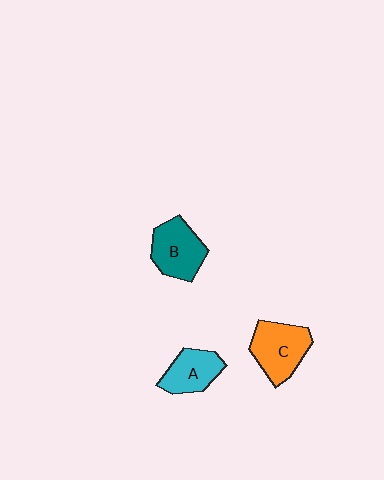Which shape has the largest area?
Shape C (orange).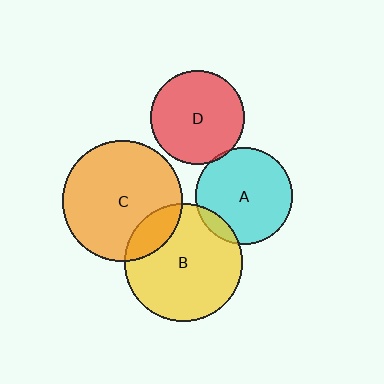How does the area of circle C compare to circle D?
Approximately 1.6 times.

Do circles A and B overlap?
Yes.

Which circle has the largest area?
Circle C (orange).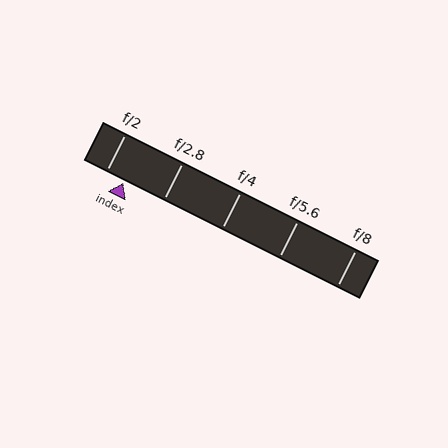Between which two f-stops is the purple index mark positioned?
The index mark is between f/2 and f/2.8.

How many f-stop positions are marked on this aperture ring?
There are 5 f-stop positions marked.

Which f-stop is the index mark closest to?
The index mark is closest to f/2.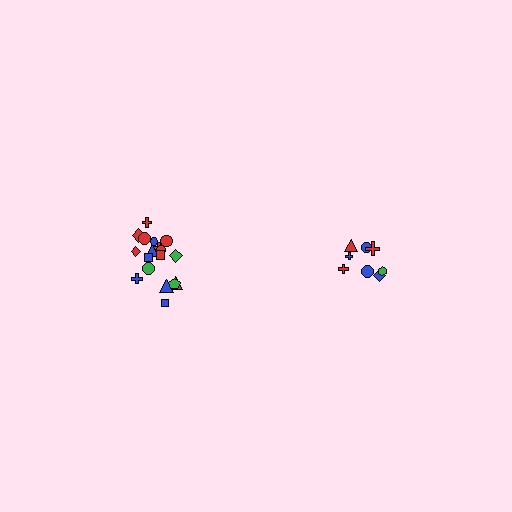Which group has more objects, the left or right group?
The left group.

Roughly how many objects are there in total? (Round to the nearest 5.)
Roughly 25 objects in total.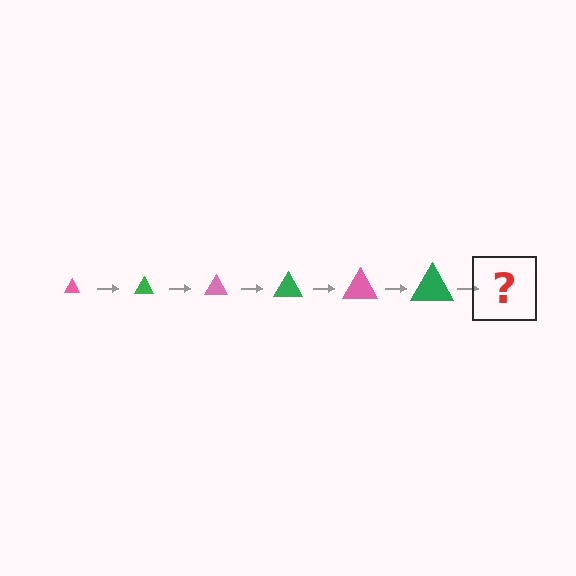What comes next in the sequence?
The next element should be a pink triangle, larger than the previous one.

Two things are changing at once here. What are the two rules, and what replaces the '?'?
The two rules are that the triangle grows larger each step and the color cycles through pink and green. The '?' should be a pink triangle, larger than the previous one.